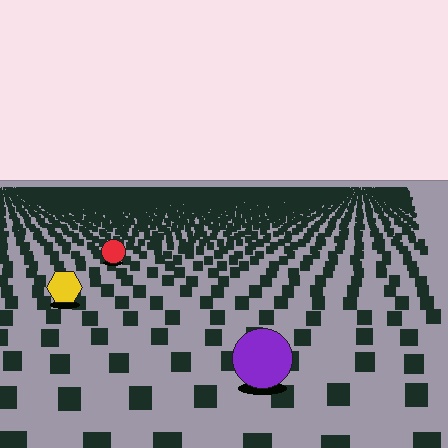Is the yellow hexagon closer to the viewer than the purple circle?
No. The purple circle is closer — you can tell from the texture gradient: the ground texture is coarser near it.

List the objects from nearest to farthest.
From nearest to farthest: the purple circle, the yellow hexagon, the red circle.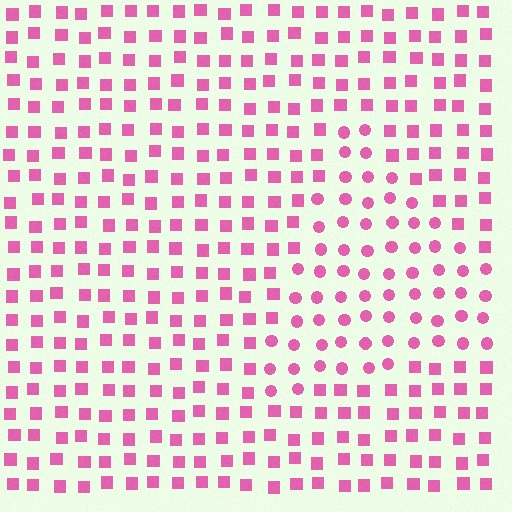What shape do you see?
I see a triangle.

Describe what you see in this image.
The image is filled with small pink elements arranged in a uniform grid. A triangle-shaped region contains circles, while the surrounding area contains squares. The boundary is defined purely by the change in element shape.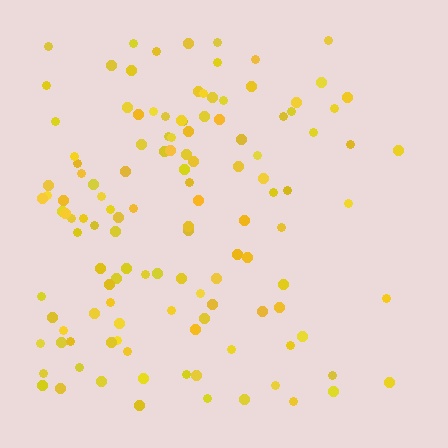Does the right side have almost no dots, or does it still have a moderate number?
Still a moderate number, just noticeably fewer than the left.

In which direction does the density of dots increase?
From right to left, with the left side densest.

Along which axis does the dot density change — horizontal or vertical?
Horizontal.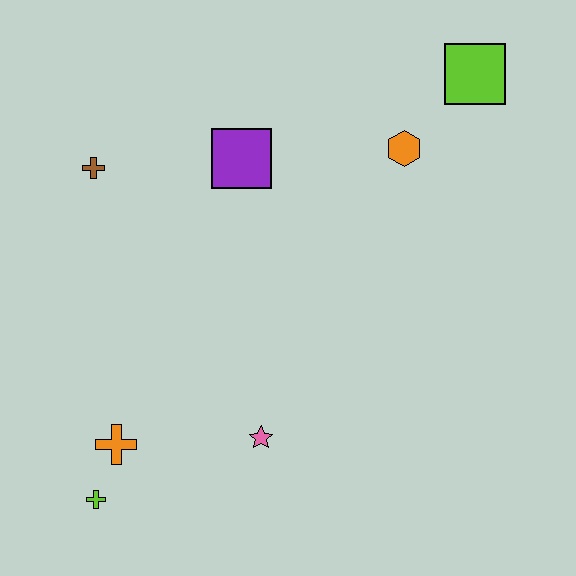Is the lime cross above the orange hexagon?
No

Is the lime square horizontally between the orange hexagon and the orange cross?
No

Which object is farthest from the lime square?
The lime cross is farthest from the lime square.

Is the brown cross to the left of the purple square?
Yes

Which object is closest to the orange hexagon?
The lime square is closest to the orange hexagon.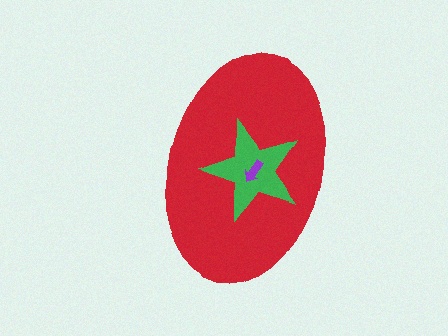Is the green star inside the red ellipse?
Yes.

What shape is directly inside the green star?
The purple arrow.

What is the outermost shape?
The red ellipse.